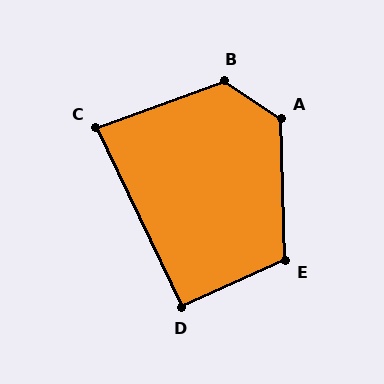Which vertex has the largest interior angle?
B, at approximately 127 degrees.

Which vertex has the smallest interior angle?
C, at approximately 84 degrees.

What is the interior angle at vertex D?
Approximately 91 degrees (approximately right).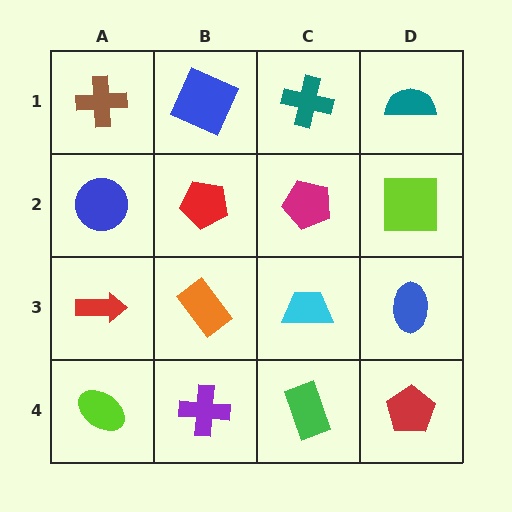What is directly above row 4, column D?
A blue ellipse.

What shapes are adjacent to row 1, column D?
A lime square (row 2, column D), a teal cross (row 1, column C).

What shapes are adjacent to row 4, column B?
An orange rectangle (row 3, column B), a lime ellipse (row 4, column A), a green rectangle (row 4, column C).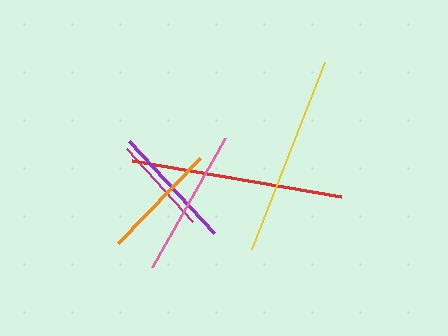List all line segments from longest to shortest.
From longest to shortest: red, yellow, pink, purple, orange, magenta.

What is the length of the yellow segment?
The yellow segment is approximately 201 pixels long.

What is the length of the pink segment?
The pink segment is approximately 148 pixels long.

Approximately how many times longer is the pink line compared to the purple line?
The pink line is approximately 1.2 times the length of the purple line.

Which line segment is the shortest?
The magenta line is the shortest at approximately 98 pixels.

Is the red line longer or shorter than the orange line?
The red line is longer than the orange line.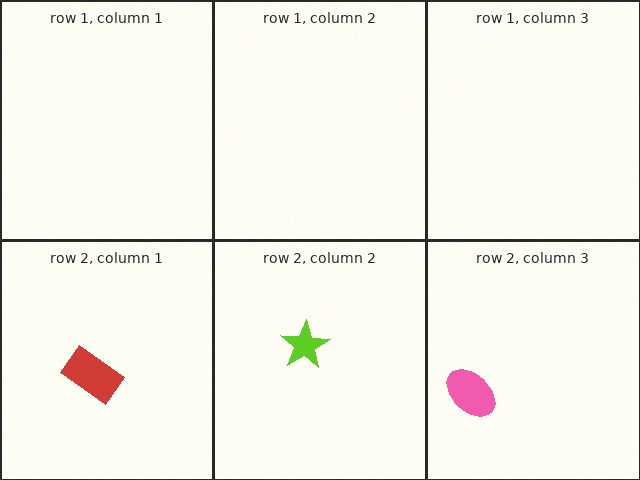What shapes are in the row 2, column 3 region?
The pink ellipse.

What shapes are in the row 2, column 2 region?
The lime star.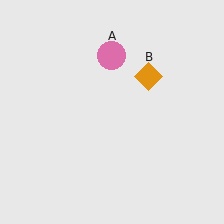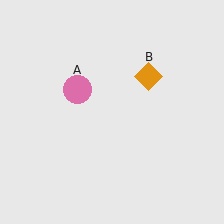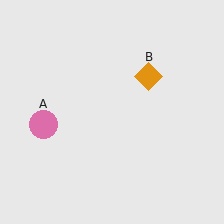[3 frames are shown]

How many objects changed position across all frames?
1 object changed position: pink circle (object A).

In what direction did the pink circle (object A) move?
The pink circle (object A) moved down and to the left.